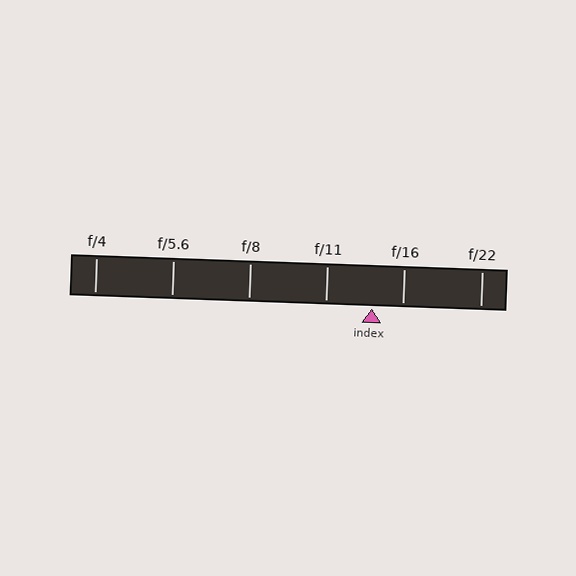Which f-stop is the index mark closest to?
The index mark is closest to f/16.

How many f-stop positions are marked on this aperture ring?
There are 6 f-stop positions marked.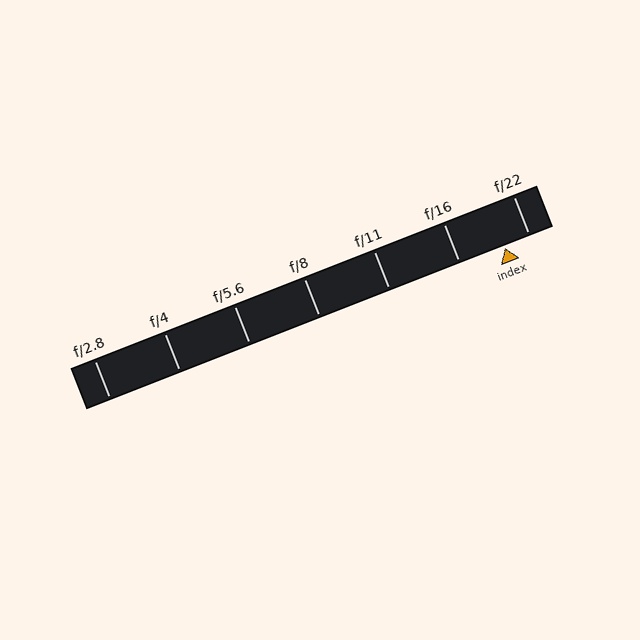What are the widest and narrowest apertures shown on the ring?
The widest aperture shown is f/2.8 and the narrowest is f/22.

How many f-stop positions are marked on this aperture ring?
There are 7 f-stop positions marked.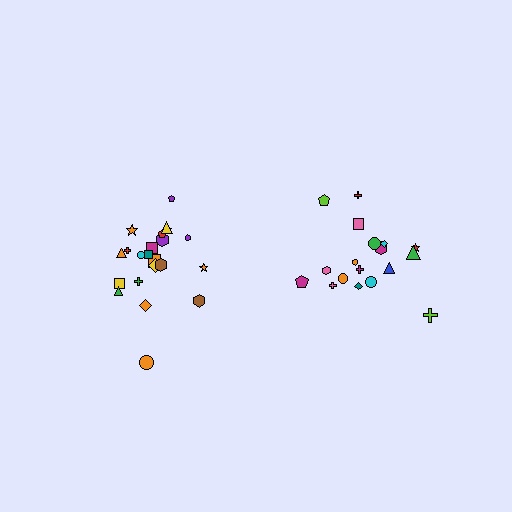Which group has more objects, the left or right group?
The left group.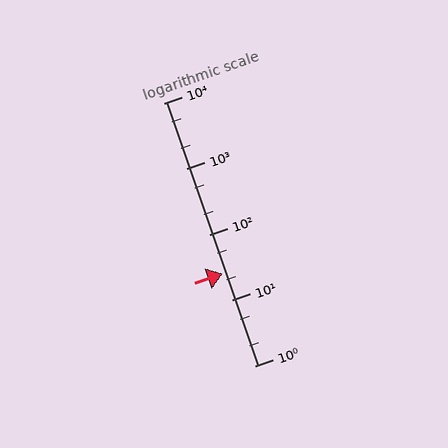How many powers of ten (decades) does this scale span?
The scale spans 4 decades, from 1 to 10000.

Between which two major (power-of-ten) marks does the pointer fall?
The pointer is between 10 and 100.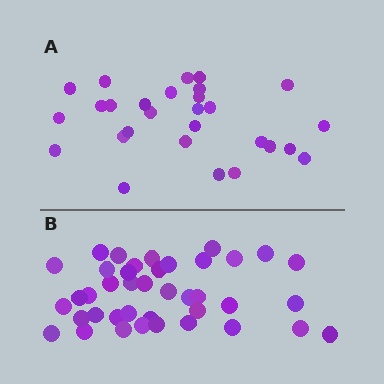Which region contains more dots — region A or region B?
Region B (the bottom region) has more dots.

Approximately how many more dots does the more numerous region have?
Region B has roughly 12 or so more dots than region A.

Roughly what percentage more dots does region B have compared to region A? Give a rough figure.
About 45% more.